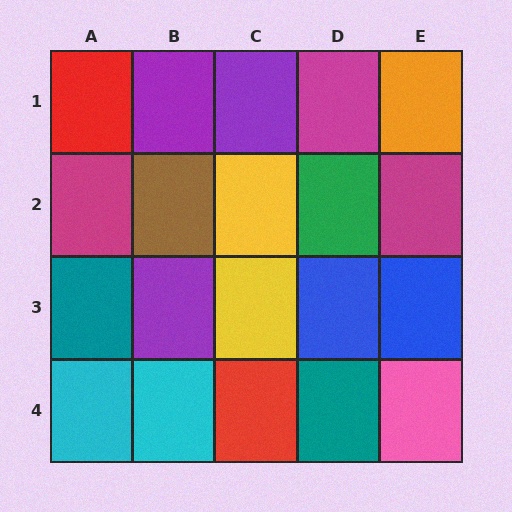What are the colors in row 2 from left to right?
Magenta, brown, yellow, green, magenta.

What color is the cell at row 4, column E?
Pink.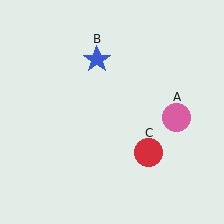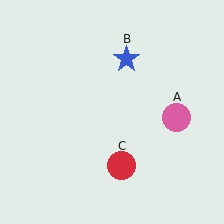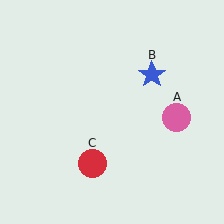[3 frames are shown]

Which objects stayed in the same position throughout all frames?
Pink circle (object A) remained stationary.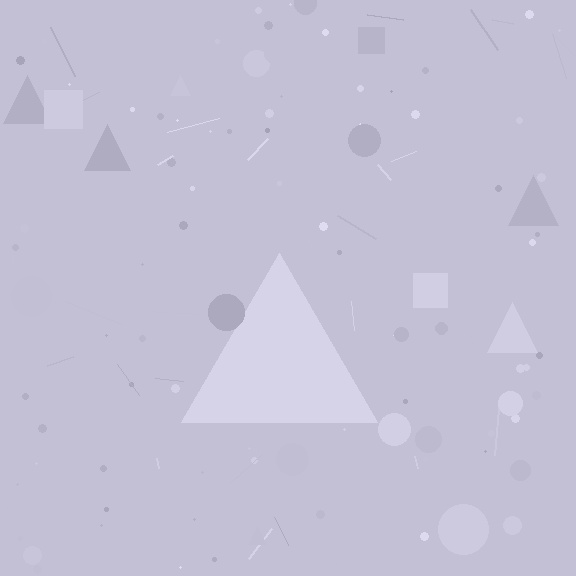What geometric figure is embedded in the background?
A triangle is embedded in the background.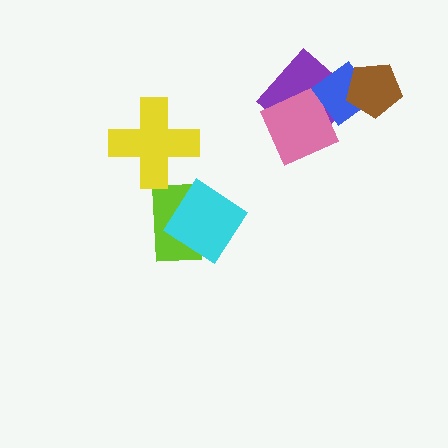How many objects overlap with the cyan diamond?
1 object overlaps with the cyan diamond.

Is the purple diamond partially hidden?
Yes, it is partially covered by another shape.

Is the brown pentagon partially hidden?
No, no other shape covers it.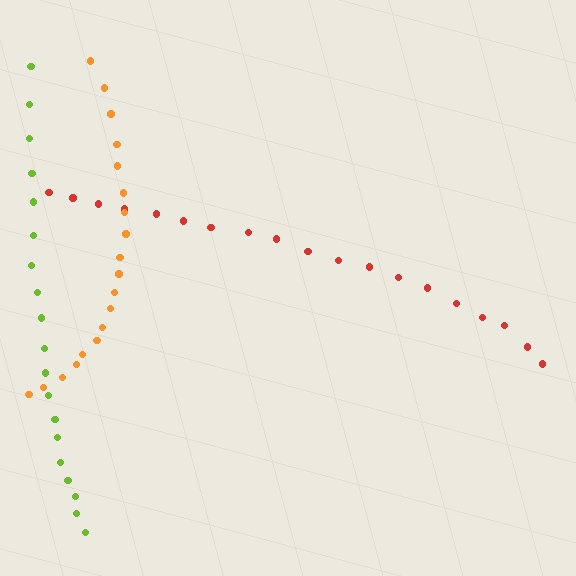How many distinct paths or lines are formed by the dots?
There are 3 distinct paths.